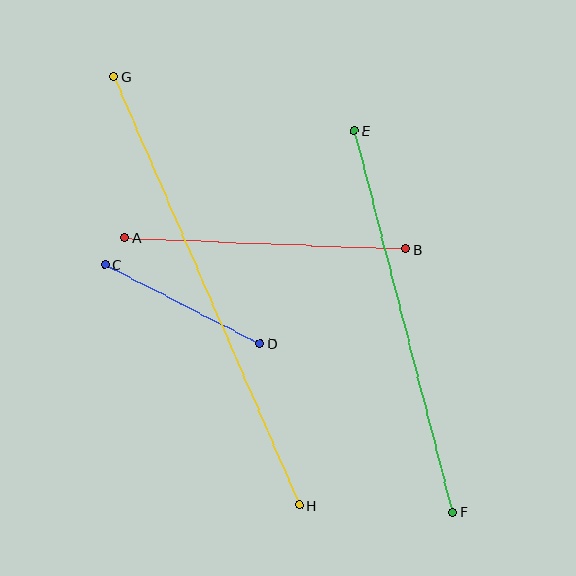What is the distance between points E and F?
The distance is approximately 394 pixels.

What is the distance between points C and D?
The distance is approximately 174 pixels.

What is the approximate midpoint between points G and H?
The midpoint is at approximately (206, 291) pixels.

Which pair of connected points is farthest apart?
Points G and H are farthest apart.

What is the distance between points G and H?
The distance is approximately 467 pixels.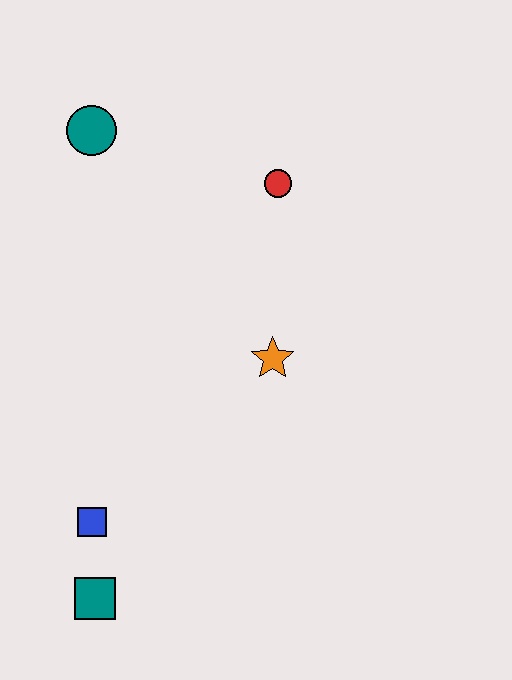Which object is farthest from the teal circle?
The teal square is farthest from the teal circle.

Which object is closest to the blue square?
The teal square is closest to the blue square.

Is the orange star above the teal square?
Yes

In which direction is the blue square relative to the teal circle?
The blue square is below the teal circle.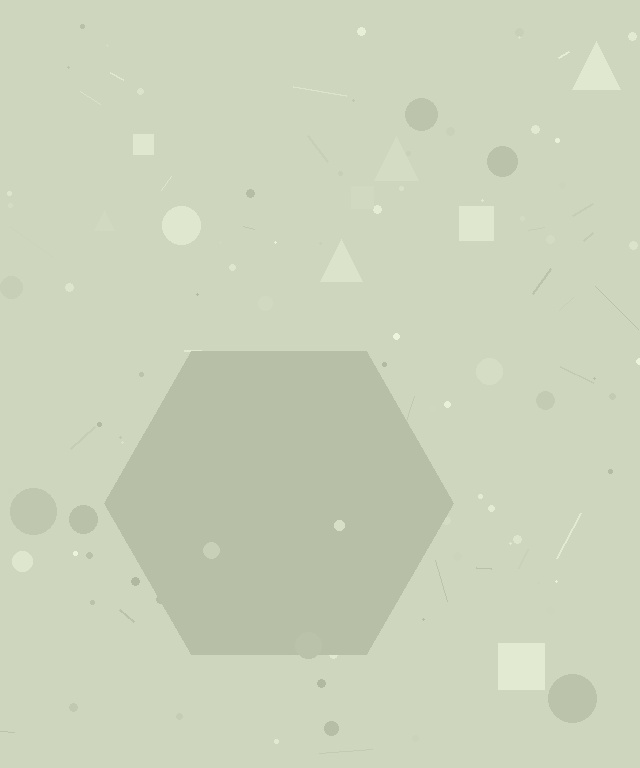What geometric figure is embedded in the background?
A hexagon is embedded in the background.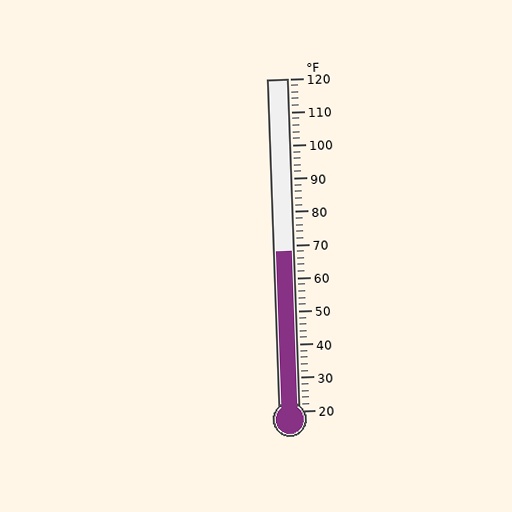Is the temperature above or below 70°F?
The temperature is below 70°F.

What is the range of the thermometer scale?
The thermometer scale ranges from 20°F to 120°F.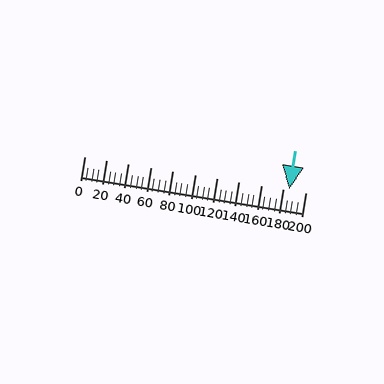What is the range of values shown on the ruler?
The ruler shows values from 0 to 200.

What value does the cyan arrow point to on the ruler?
The cyan arrow points to approximately 185.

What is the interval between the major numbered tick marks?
The major tick marks are spaced 20 units apart.